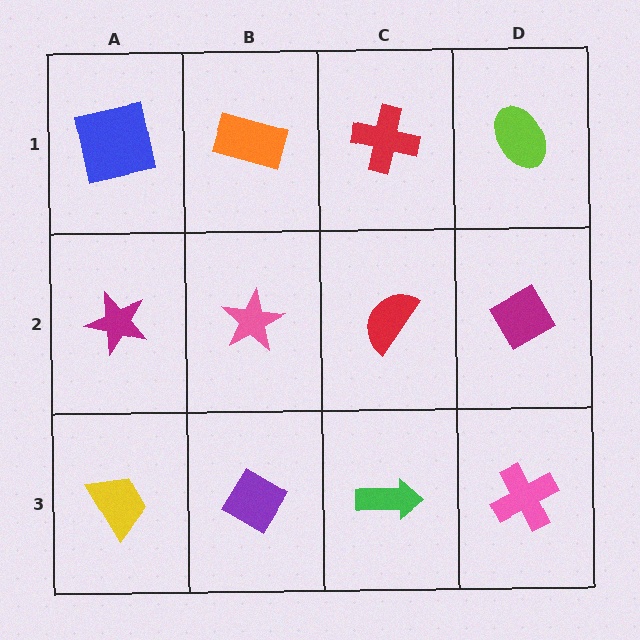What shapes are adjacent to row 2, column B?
An orange rectangle (row 1, column B), a purple diamond (row 3, column B), a magenta star (row 2, column A), a red semicircle (row 2, column C).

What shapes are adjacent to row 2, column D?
A lime ellipse (row 1, column D), a pink cross (row 3, column D), a red semicircle (row 2, column C).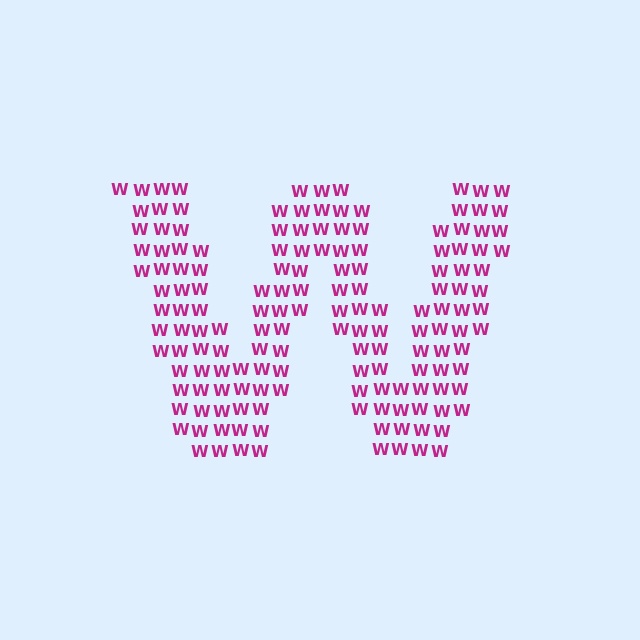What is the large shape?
The large shape is the letter W.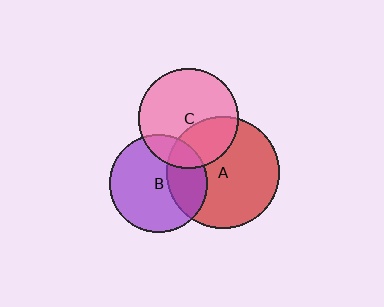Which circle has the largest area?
Circle A (red).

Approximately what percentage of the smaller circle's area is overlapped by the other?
Approximately 15%.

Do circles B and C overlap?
Yes.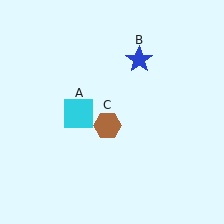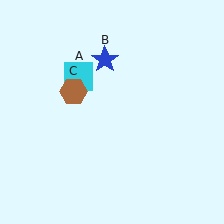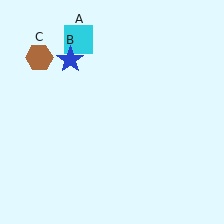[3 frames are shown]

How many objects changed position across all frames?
3 objects changed position: cyan square (object A), blue star (object B), brown hexagon (object C).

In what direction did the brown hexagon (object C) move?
The brown hexagon (object C) moved up and to the left.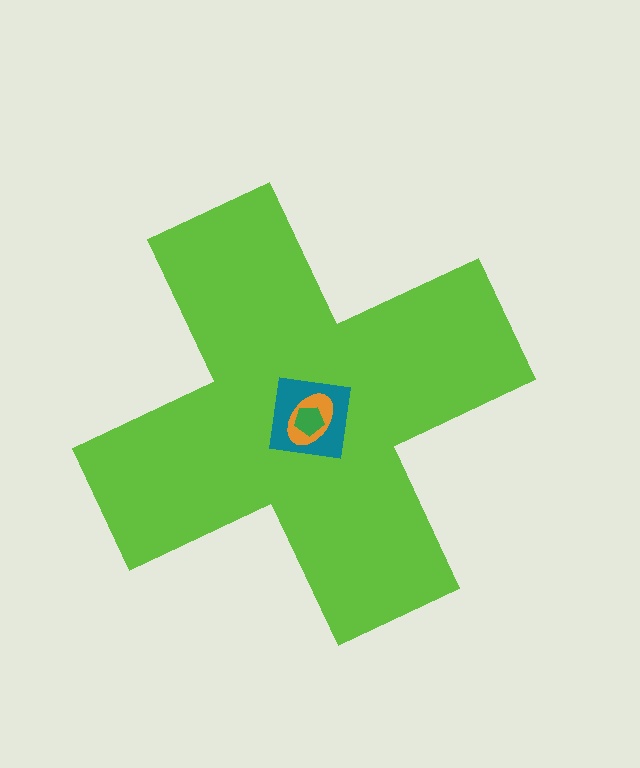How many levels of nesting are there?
4.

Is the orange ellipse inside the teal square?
Yes.